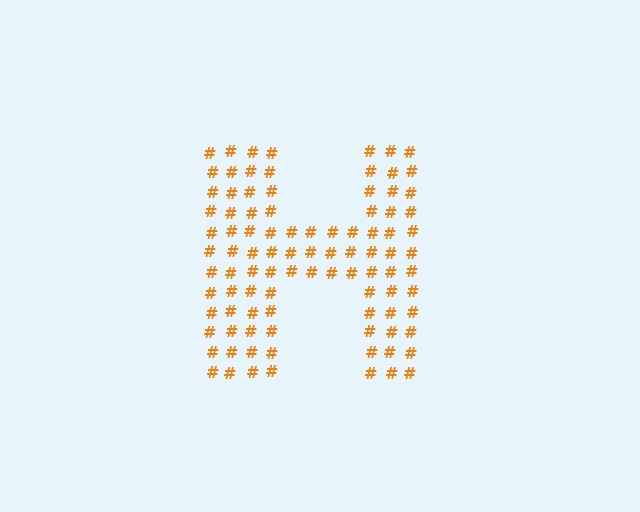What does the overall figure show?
The overall figure shows the letter H.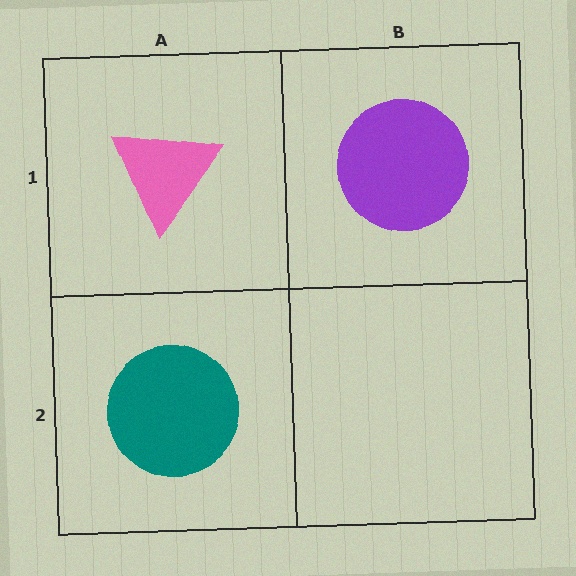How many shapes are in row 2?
1 shape.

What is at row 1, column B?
A purple circle.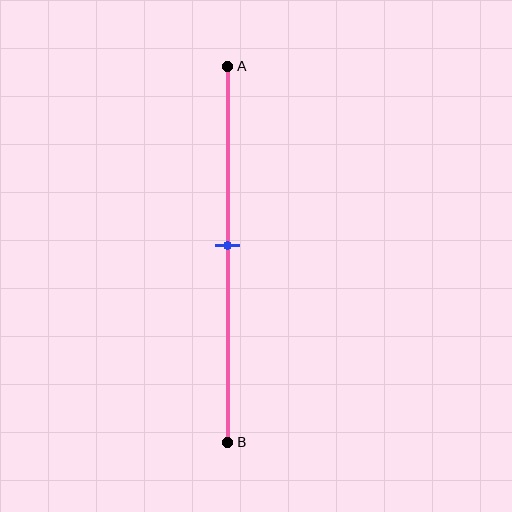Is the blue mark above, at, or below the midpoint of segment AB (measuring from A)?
The blue mark is approximately at the midpoint of segment AB.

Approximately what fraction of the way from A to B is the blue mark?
The blue mark is approximately 50% of the way from A to B.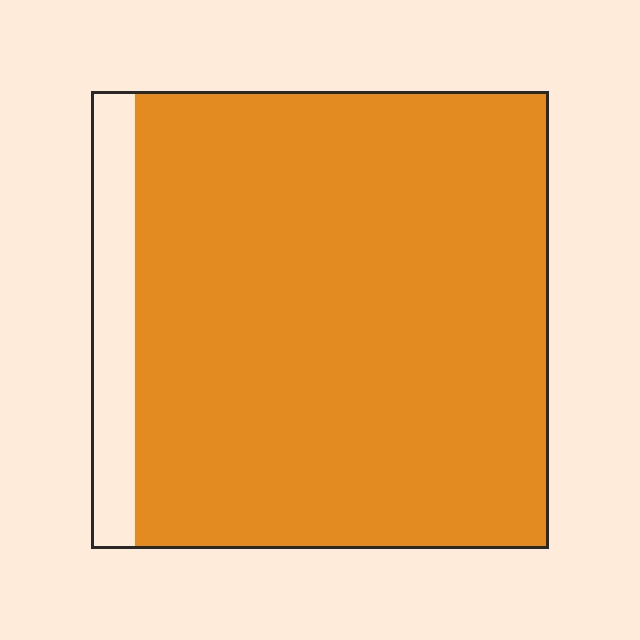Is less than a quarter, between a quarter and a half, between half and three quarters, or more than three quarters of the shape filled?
More than three quarters.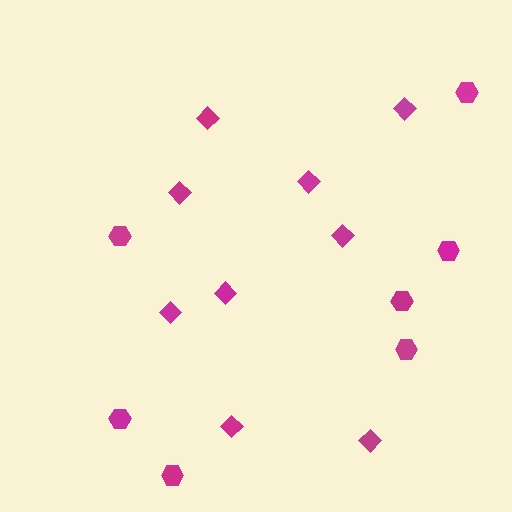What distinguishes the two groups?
There are 2 groups: one group of hexagons (7) and one group of diamonds (9).